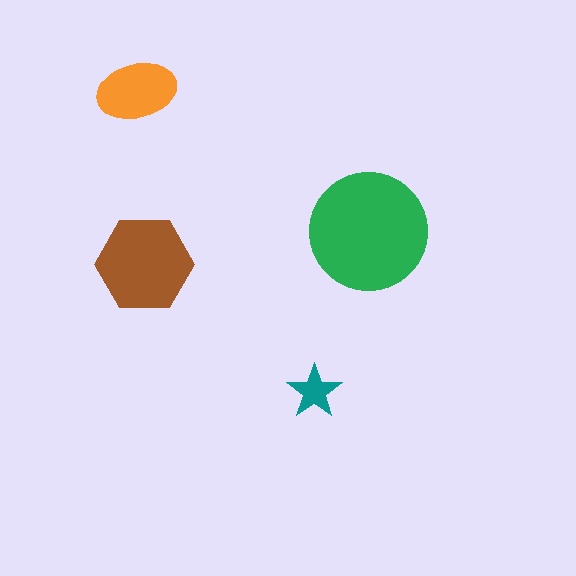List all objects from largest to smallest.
The green circle, the brown hexagon, the orange ellipse, the teal star.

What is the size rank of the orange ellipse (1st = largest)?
3rd.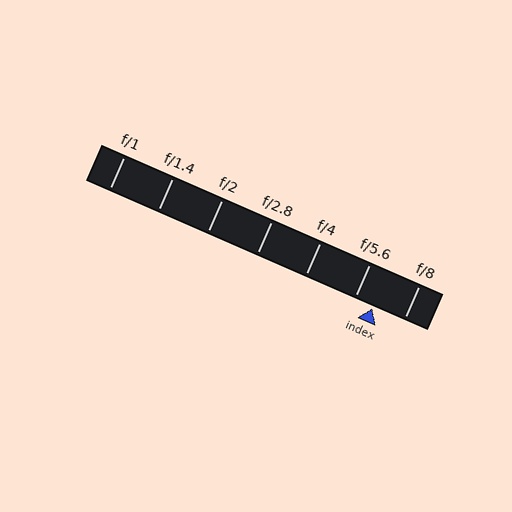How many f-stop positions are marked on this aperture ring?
There are 7 f-stop positions marked.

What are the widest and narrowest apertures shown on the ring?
The widest aperture shown is f/1 and the narrowest is f/8.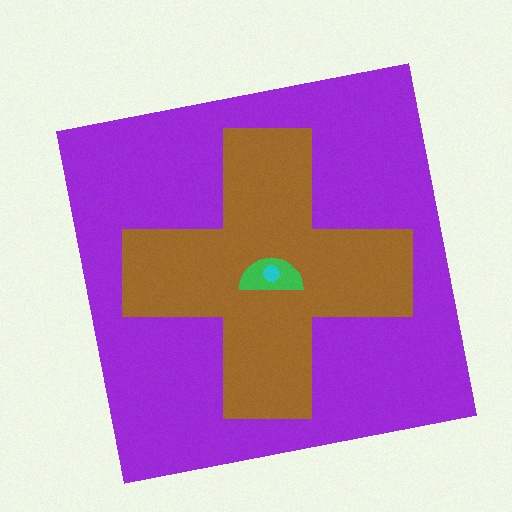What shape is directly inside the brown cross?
The green semicircle.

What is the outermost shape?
The purple square.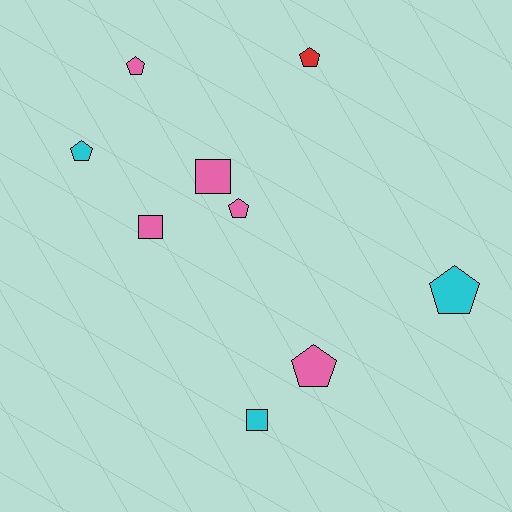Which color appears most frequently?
Pink, with 5 objects.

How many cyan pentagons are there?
There are 2 cyan pentagons.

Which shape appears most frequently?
Pentagon, with 6 objects.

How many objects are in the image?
There are 9 objects.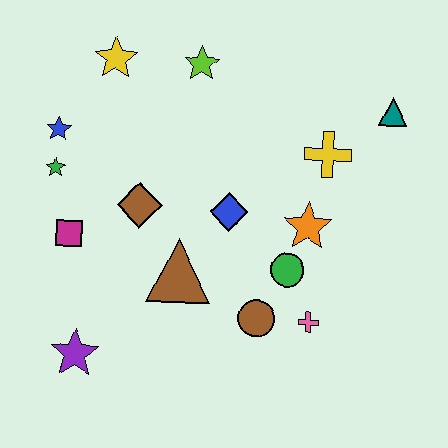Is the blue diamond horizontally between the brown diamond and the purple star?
No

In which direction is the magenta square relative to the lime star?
The magenta square is below the lime star.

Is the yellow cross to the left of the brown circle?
No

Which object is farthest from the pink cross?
The yellow star is farthest from the pink cross.